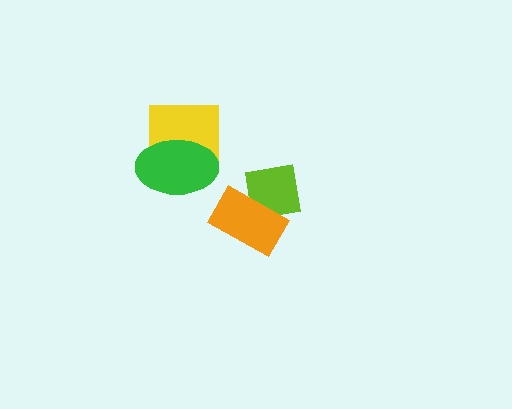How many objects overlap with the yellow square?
1 object overlaps with the yellow square.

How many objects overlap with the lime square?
1 object overlaps with the lime square.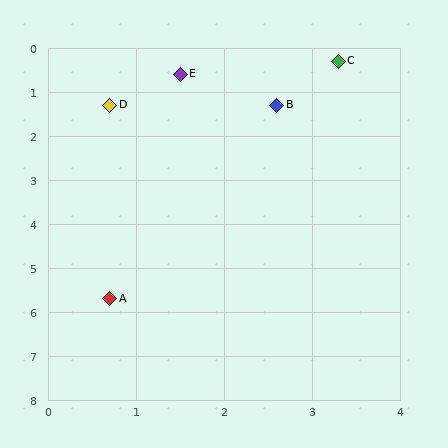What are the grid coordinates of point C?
Point C is at approximately (3.3, 0.3).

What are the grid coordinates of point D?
Point D is at approximately (0.7, 1.3).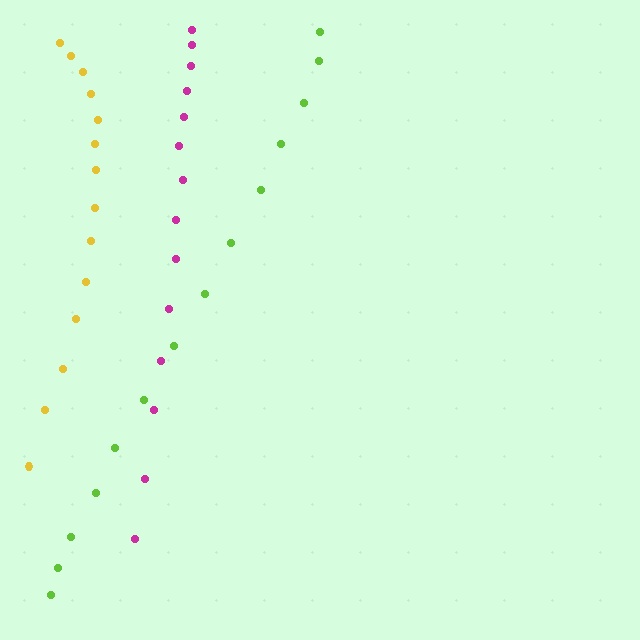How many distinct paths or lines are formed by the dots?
There are 3 distinct paths.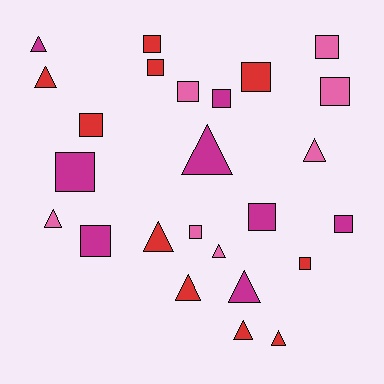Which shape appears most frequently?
Square, with 14 objects.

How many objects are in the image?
There are 25 objects.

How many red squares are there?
There are 5 red squares.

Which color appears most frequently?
Red, with 10 objects.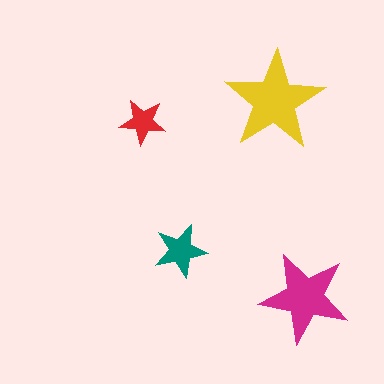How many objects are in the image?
There are 4 objects in the image.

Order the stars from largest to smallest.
the yellow one, the magenta one, the teal one, the red one.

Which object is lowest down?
The magenta star is bottommost.